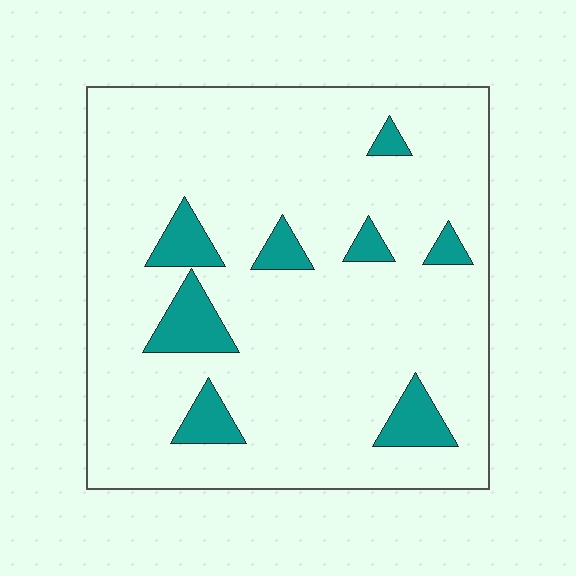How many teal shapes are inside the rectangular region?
8.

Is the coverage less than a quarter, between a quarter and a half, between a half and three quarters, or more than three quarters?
Less than a quarter.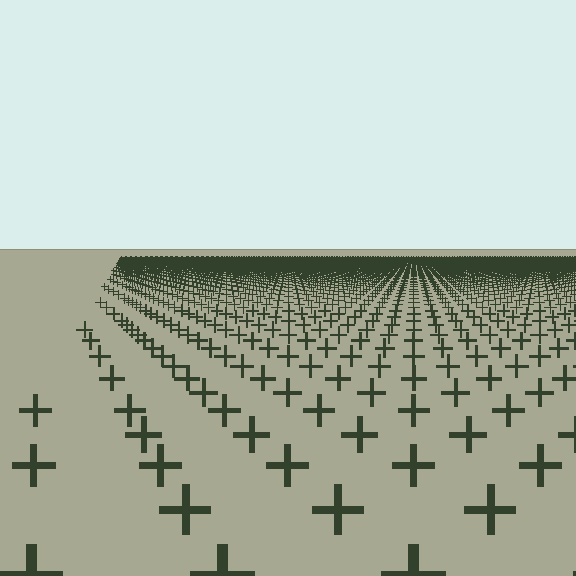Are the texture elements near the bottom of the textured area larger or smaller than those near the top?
Larger. Near the bottom, elements are closer to the viewer and appear at a bigger on-screen size.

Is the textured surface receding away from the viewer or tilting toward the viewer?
The surface is receding away from the viewer. Texture elements get smaller and denser toward the top.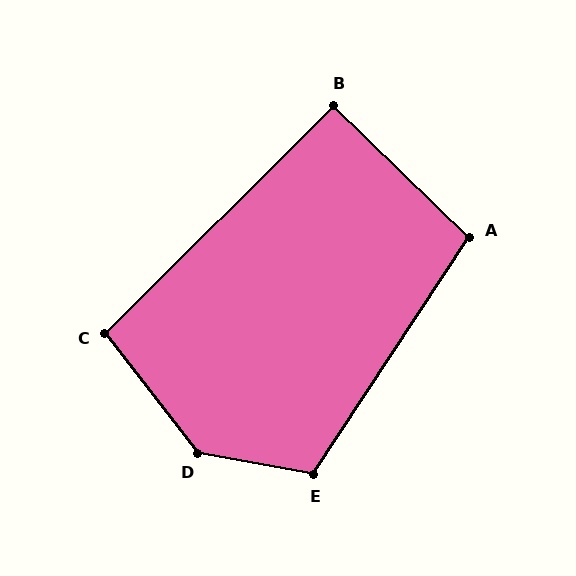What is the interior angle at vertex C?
Approximately 97 degrees (obtuse).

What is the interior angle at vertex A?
Approximately 101 degrees (obtuse).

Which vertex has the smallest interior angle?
B, at approximately 91 degrees.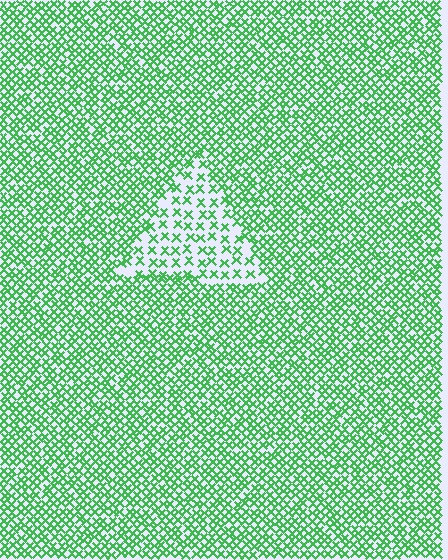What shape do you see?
I see a triangle.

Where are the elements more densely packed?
The elements are more densely packed outside the triangle boundary.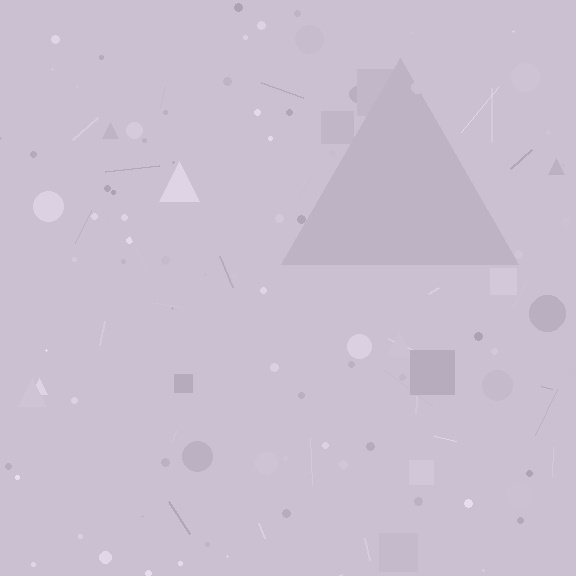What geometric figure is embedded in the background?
A triangle is embedded in the background.